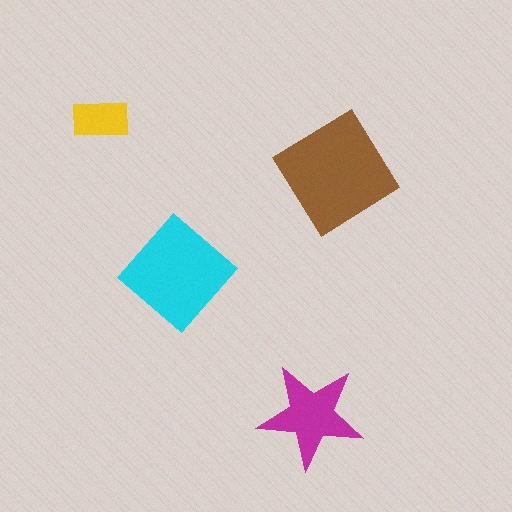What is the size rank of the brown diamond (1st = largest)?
1st.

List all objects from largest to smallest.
The brown diamond, the cyan diamond, the magenta star, the yellow rectangle.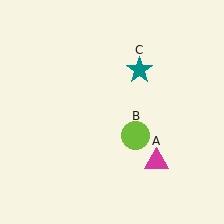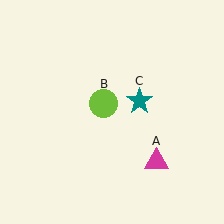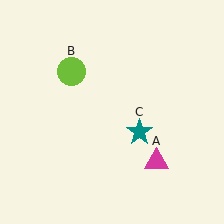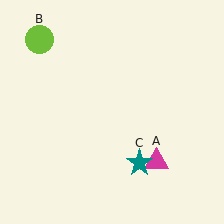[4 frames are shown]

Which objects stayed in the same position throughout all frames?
Magenta triangle (object A) remained stationary.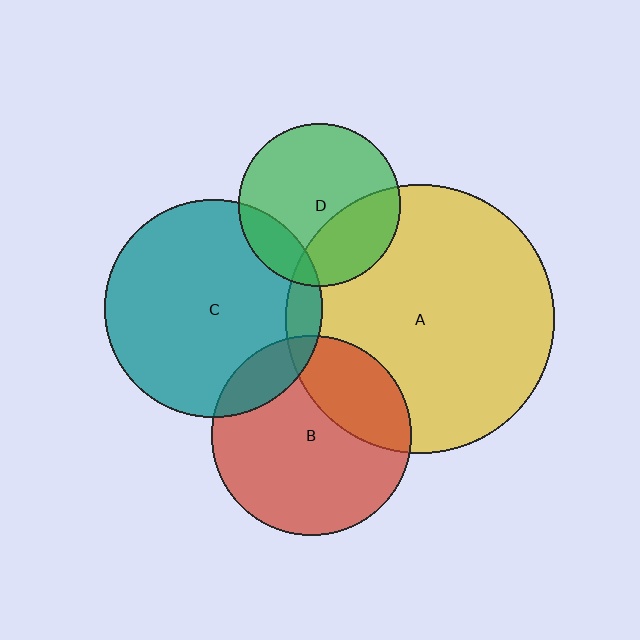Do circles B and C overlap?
Yes.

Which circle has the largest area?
Circle A (yellow).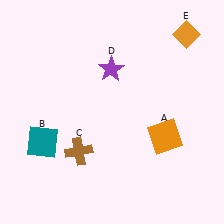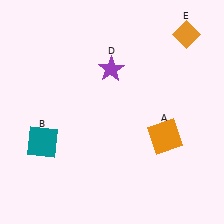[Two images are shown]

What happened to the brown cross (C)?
The brown cross (C) was removed in Image 2. It was in the bottom-left area of Image 1.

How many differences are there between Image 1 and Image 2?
There is 1 difference between the two images.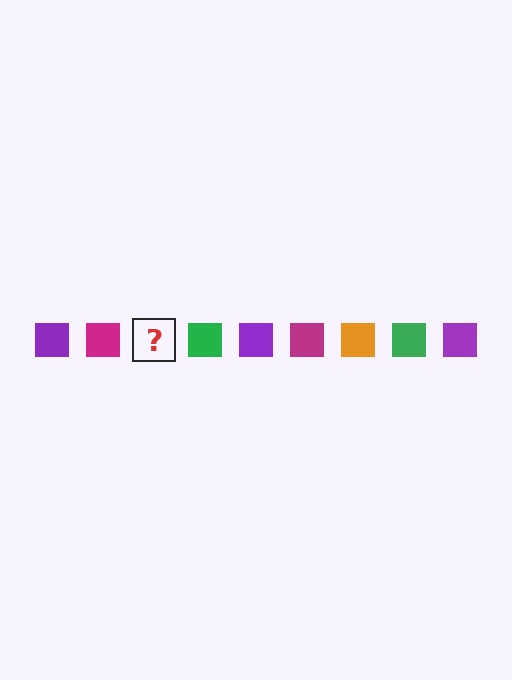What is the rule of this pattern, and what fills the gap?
The rule is that the pattern cycles through purple, magenta, orange, green squares. The gap should be filled with an orange square.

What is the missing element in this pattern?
The missing element is an orange square.